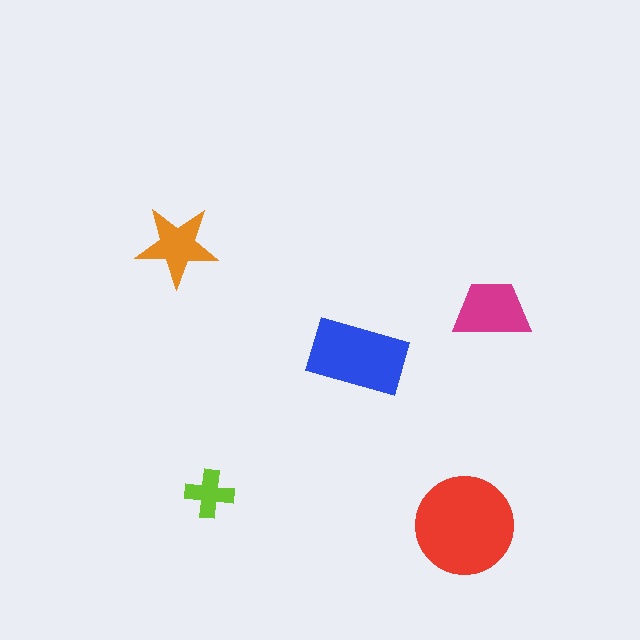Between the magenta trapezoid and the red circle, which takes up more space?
The red circle.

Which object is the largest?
The red circle.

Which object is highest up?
The orange star is topmost.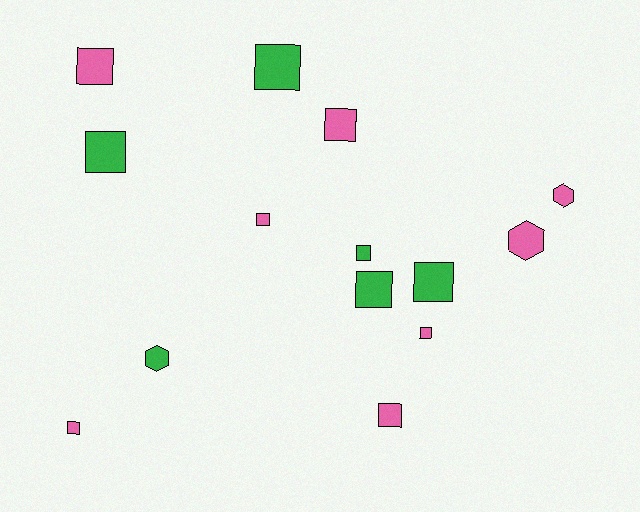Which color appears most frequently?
Pink, with 8 objects.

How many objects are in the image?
There are 14 objects.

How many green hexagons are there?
There is 1 green hexagon.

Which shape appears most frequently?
Square, with 11 objects.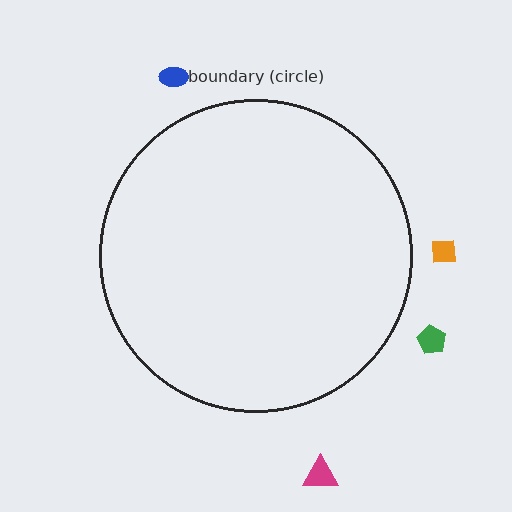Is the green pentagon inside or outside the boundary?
Outside.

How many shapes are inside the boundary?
0 inside, 4 outside.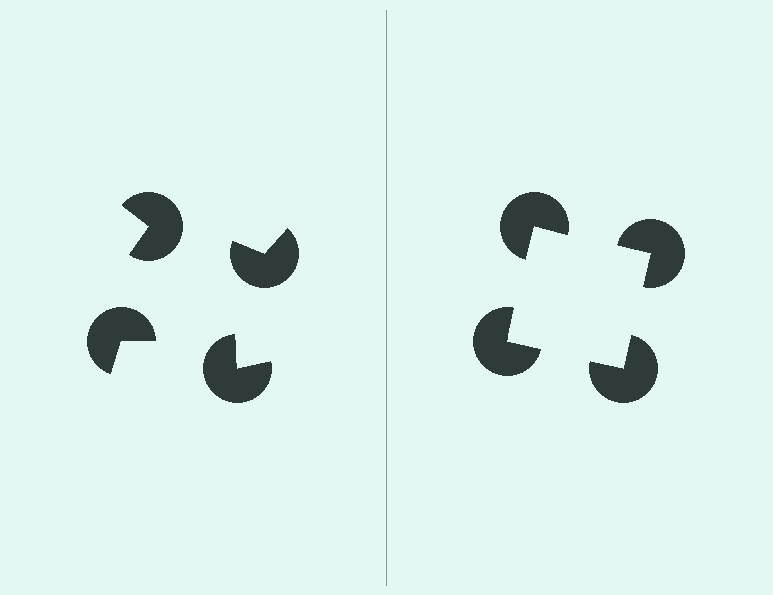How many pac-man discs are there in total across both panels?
8 — 4 on each side.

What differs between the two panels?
The pac-man discs are positioned identically on both sides; only the wedge orientations differ. On the right they align to a square; on the left they are misaligned.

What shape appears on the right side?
An illusory square.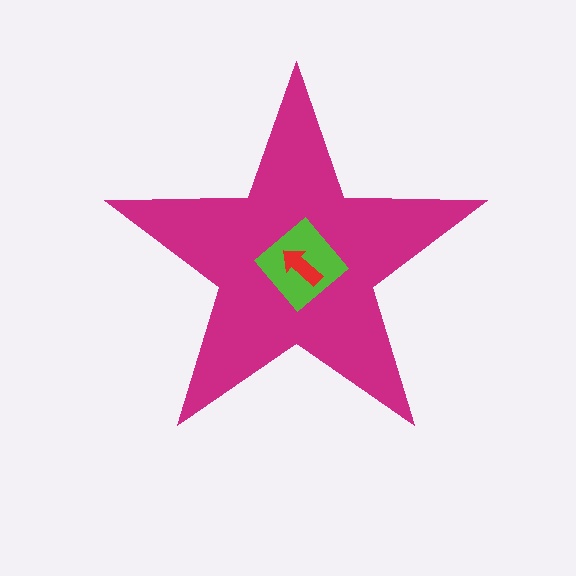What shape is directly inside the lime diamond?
The red arrow.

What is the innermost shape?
The red arrow.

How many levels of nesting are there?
3.